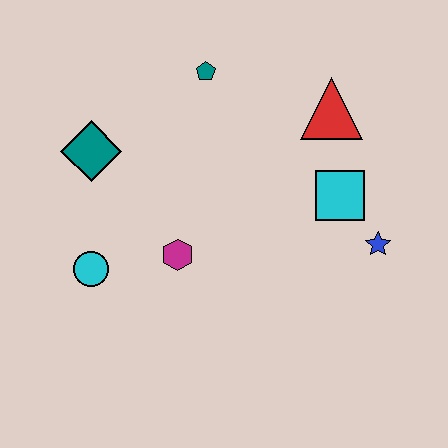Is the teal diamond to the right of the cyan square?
No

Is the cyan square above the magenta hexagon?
Yes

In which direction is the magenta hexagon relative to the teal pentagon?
The magenta hexagon is below the teal pentagon.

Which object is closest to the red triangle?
The cyan square is closest to the red triangle.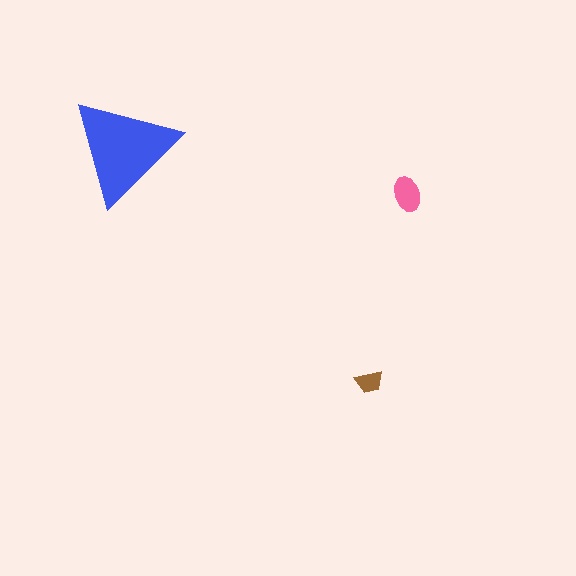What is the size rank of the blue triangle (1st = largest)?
1st.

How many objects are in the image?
There are 3 objects in the image.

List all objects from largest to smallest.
The blue triangle, the pink ellipse, the brown trapezoid.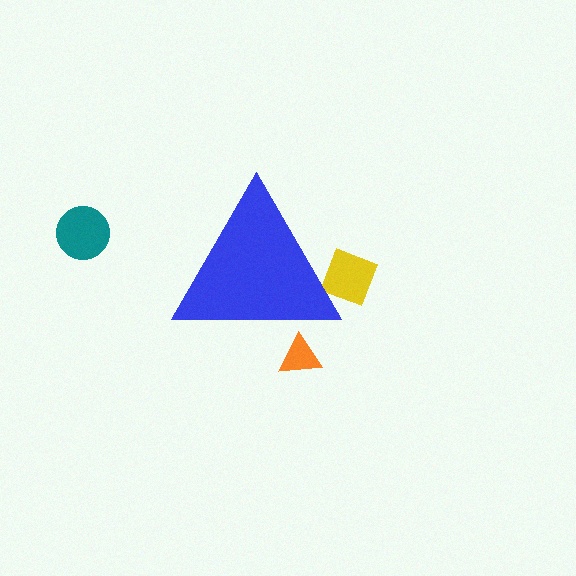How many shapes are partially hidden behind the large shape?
2 shapes are partially hidden.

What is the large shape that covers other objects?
A blue triangle.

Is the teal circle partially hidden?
No, the teal circle is fully visible.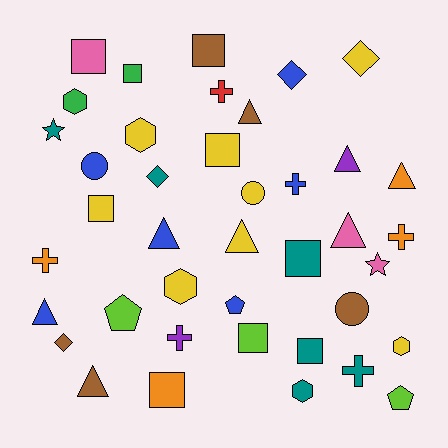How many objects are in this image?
There are 40 objects.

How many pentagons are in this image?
There are 3 pentagons.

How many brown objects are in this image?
There are 5 brown objects.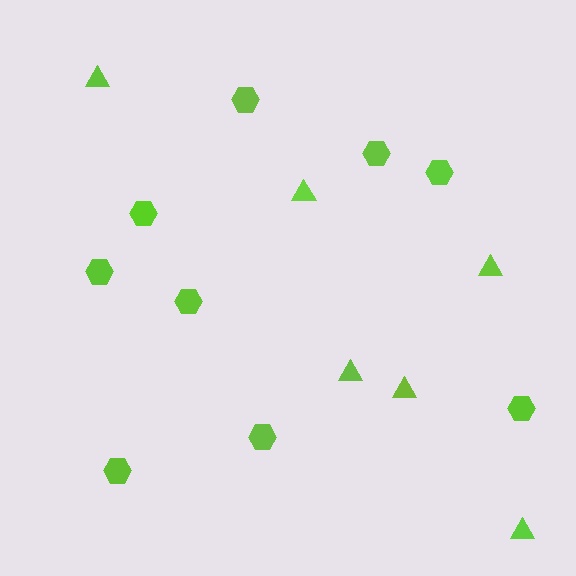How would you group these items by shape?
There are 2 groups: one group of hexagons (9) and one group of triangles (6).